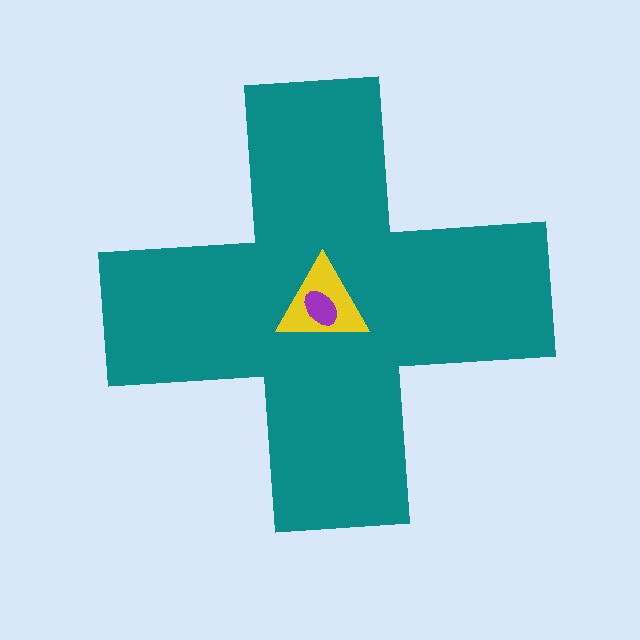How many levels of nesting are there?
3.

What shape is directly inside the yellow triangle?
The purple ellipse.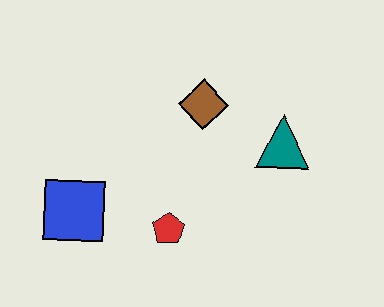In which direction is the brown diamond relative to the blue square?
The brown diamond is to the right of the blue square.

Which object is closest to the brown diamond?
The teal triangle is closest to the brown diamond.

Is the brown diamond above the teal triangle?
Yes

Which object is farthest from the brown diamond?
The blue square is farthest from the brown diamond.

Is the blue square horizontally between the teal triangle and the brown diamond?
No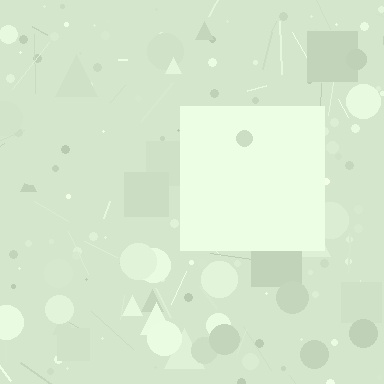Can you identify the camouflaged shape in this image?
The camouflaged shape is a square.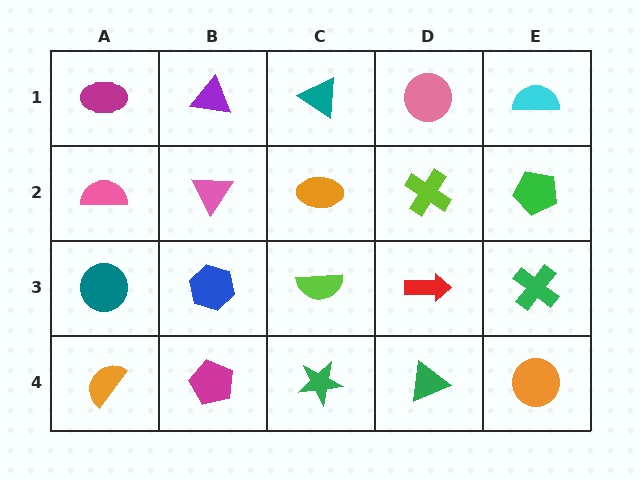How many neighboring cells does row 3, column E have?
3.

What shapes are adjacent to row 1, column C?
An orange ellipse (row 2, column C), a purple triangle (row 1, column B), a pink circle (row 1, column D).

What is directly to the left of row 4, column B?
An orange semicircle.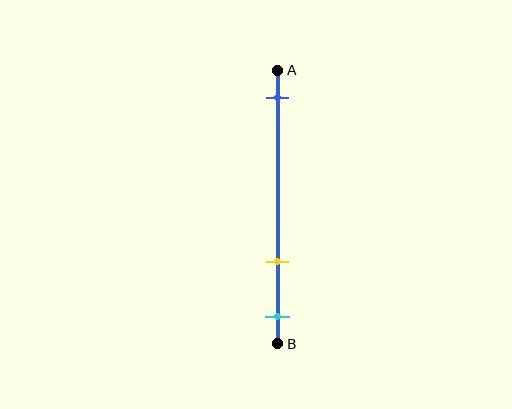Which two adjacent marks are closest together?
The yellow and cyan marks are the closest adjacent pair.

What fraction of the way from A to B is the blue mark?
The blue mark is approximately 10% (0.1) of the way from A to B.